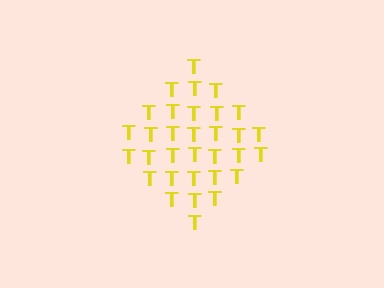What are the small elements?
The small elements are letter T's.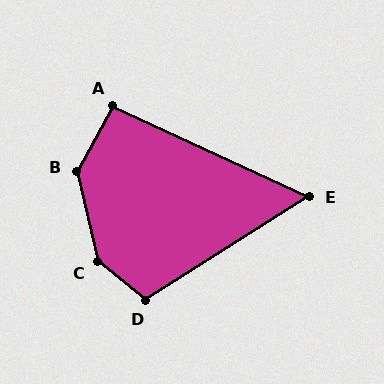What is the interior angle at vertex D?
Approximately 109 degrees (obtuse).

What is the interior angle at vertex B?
Approximately 138 degrees (obtuse).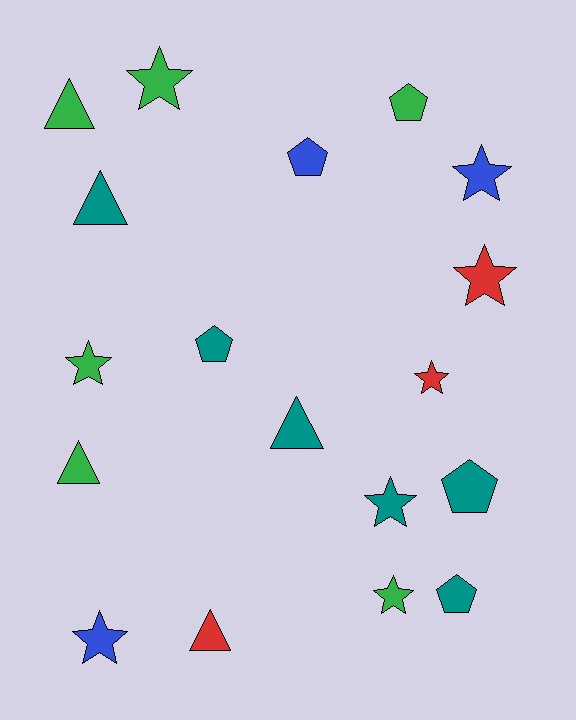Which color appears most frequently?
Green, with 6 objects.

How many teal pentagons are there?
There are 3 teal pentagons.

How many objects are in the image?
There are 18 objects.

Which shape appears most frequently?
Star, with 8 objects.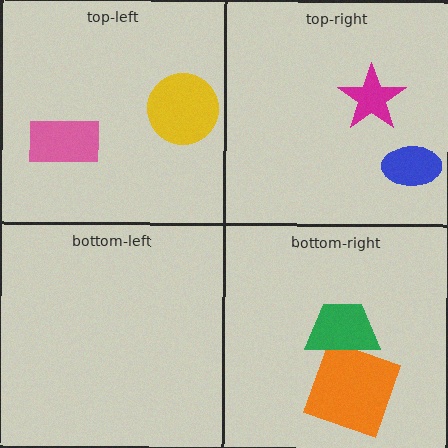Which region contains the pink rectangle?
The top-left region.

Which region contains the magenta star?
The top-right region.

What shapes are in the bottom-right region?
The orange square, the green trapezoid.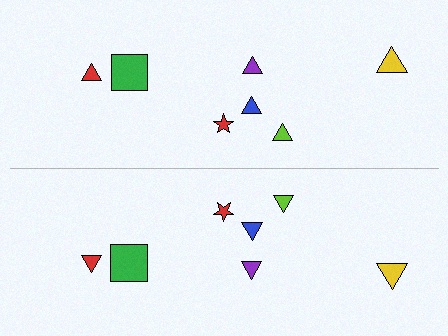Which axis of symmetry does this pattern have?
The pattern has a horizontal axis of symmetry running through the center of the image.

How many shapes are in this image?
There are 14 shapes in this image.